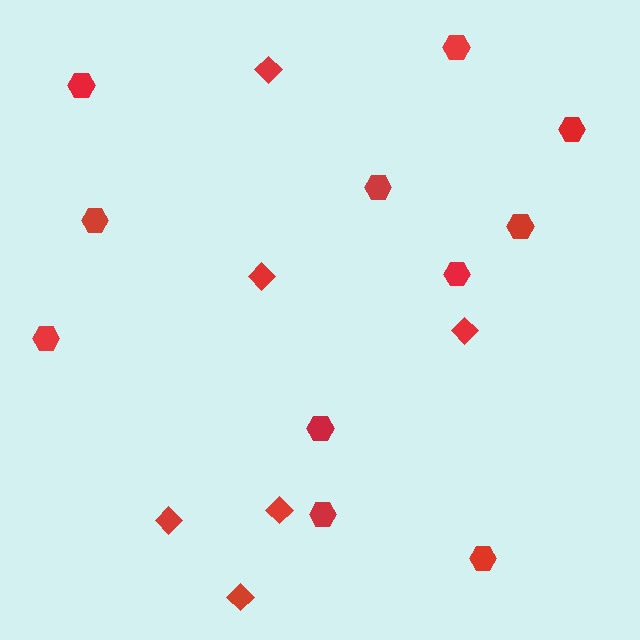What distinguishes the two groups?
There are 2 groups: one group of hexagons (11) and one group of diamonds (6).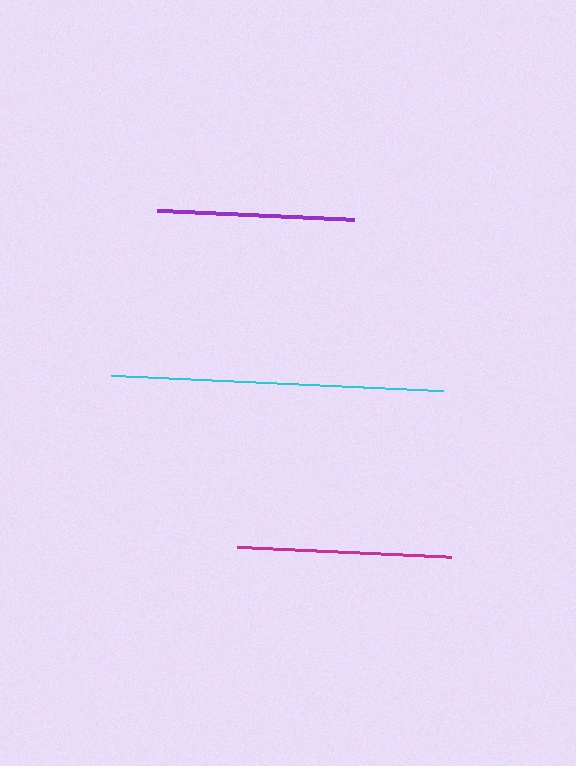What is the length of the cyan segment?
The cyan segment is approximately 332 pixels long.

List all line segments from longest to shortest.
From longest to shortest: cyan, magenta, purple.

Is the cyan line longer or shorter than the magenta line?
The cyan line is longer than the magenta line.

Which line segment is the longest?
The cyan line is the longest at approximately 332 pixels.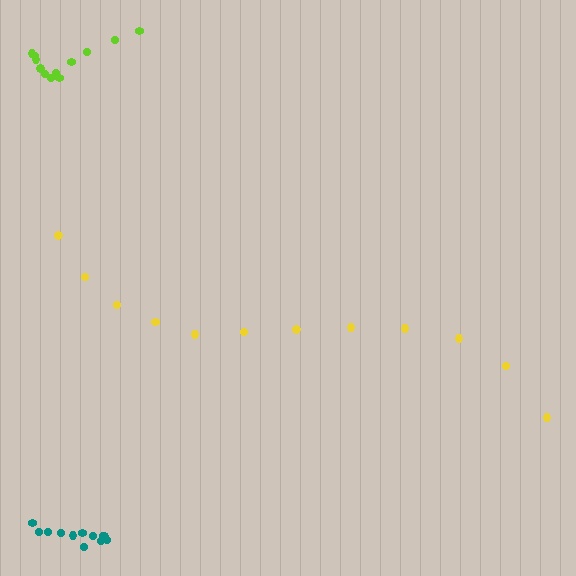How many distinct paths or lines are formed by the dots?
There are 3 distinct paths.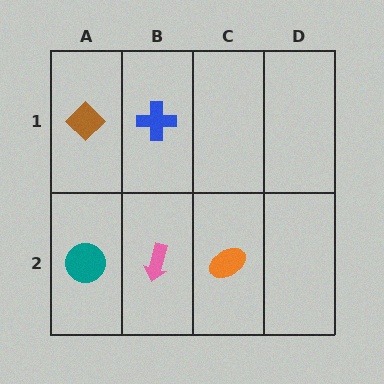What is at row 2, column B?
A pink arrow.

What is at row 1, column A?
A brown diamond.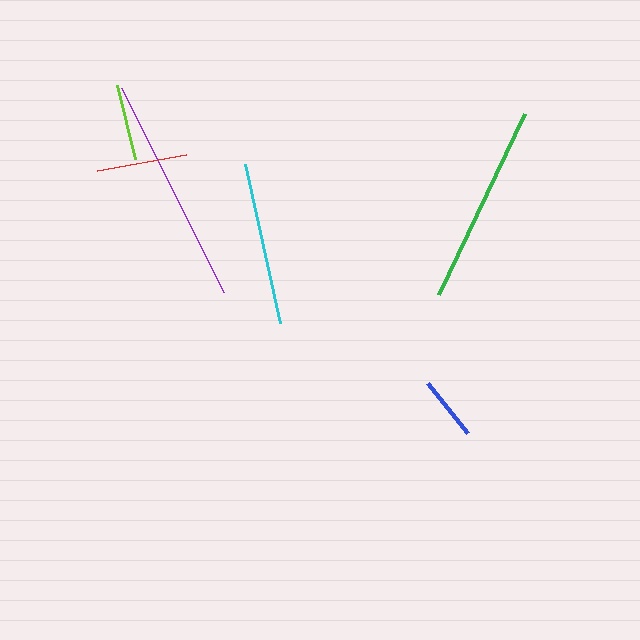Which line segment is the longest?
The purple line is the longest at approximately 228 pixels.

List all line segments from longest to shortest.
From longest to shortest: purple, green, cyan, red, lime, blue.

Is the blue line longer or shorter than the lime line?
The lime line is longer than the blue line.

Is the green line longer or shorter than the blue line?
The green line is longer than the blue line.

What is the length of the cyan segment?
The cyan segment is approximately 163 pixels long.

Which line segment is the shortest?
The blue line is the shortest at approximately 64 pixels.